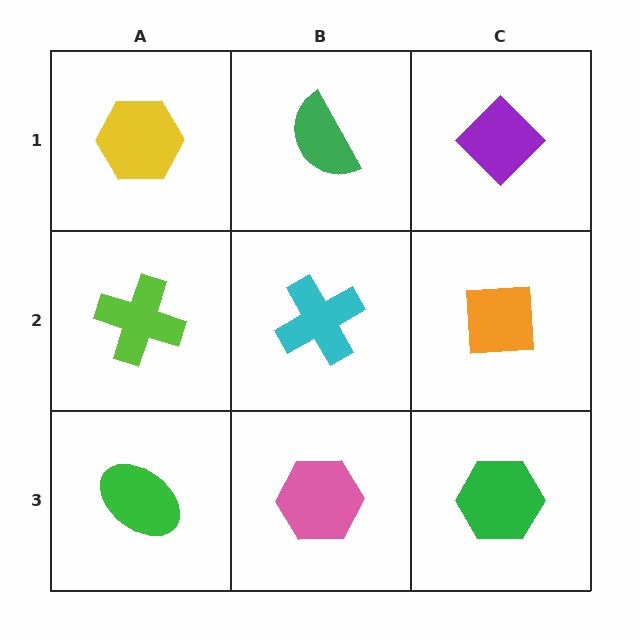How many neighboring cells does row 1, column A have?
2.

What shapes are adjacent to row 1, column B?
A cyan cross (row 2, column B), a yellow hexagon (row 1, column A), a purple diamond (row 1, column C).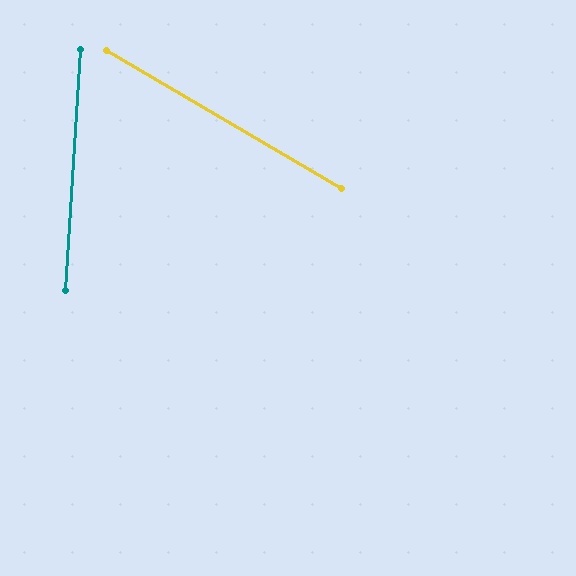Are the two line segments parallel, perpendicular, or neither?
Neither parallel nor perpendicular — they differ by about 63°.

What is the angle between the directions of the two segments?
Approximately 63 degrees.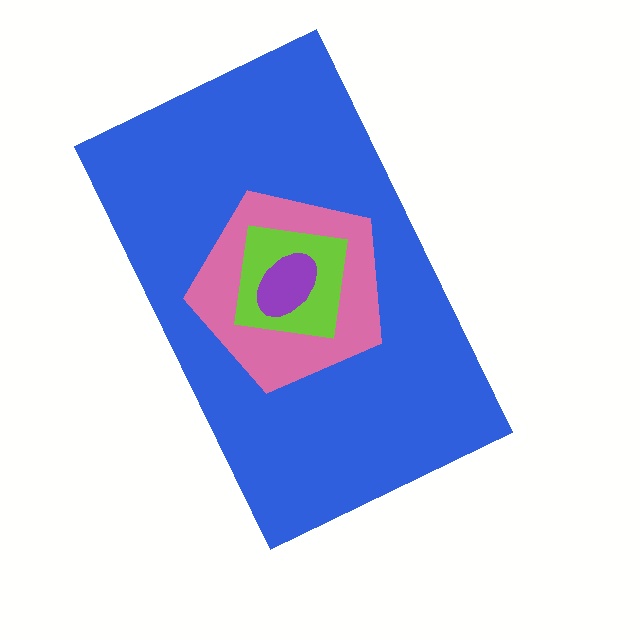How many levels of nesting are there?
4.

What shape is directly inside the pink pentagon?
The lime square.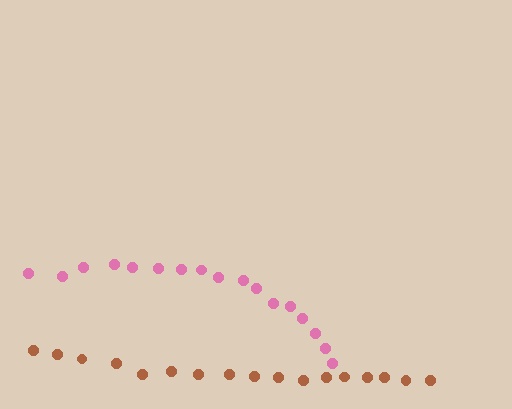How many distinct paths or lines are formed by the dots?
There are 2 distinct paths.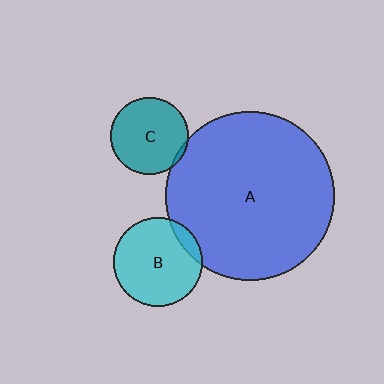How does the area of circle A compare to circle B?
Approximately 3.6 times.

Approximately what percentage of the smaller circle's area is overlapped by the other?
Approximately 5%.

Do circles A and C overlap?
Yes.